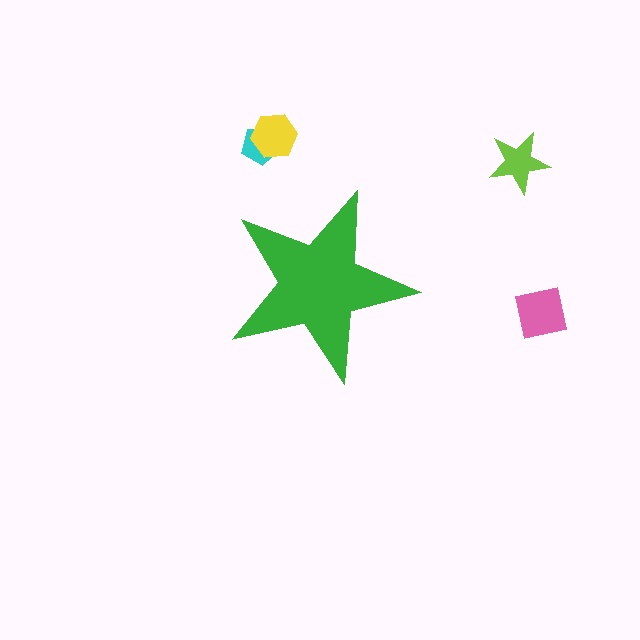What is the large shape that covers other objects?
A green star.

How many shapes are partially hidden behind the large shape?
0 shapes are partially hidden.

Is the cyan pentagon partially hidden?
No, the cyan pentagon is fully visible.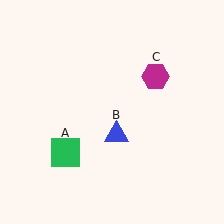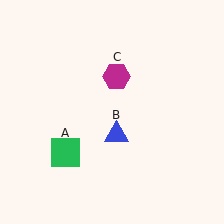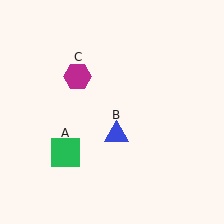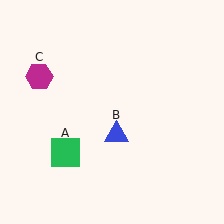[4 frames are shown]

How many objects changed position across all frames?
1 object changed position: magenta hexagon (object C).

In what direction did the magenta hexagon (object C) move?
The magenta hexagon (object C) moved left.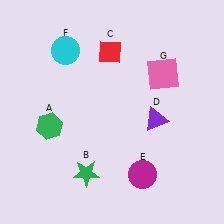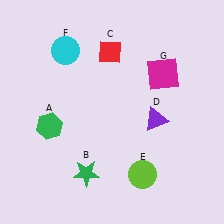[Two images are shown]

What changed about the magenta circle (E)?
In Image 1, E is magenta. In Image 2, it changed to lime.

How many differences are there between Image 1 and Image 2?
There are 2 differences between the two images.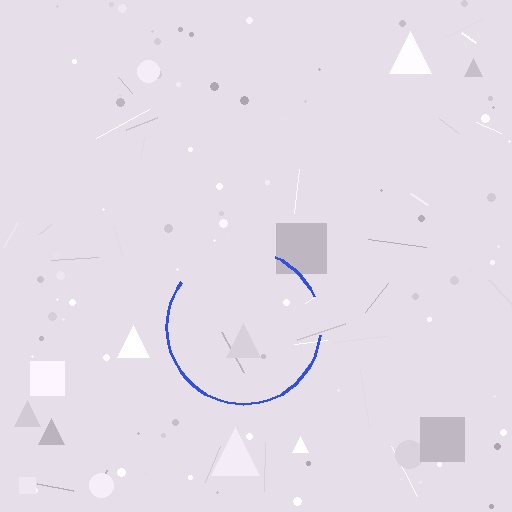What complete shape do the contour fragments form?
The contour fragments form a circle.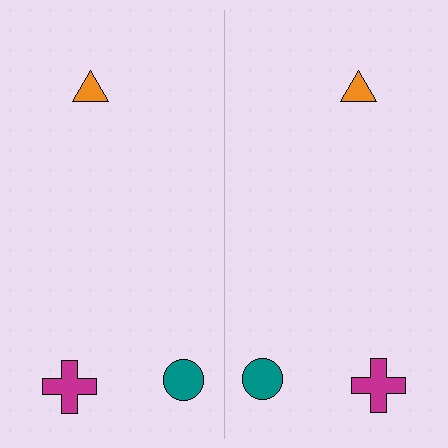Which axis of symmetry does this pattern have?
The pattern has a vertical axis of symmetry running through the center of the image.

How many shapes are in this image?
There are 6 shapes in this image.